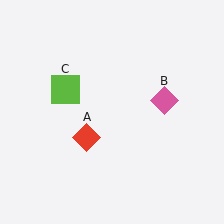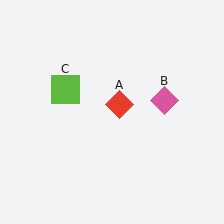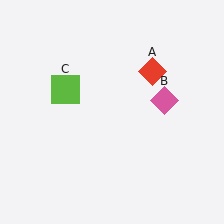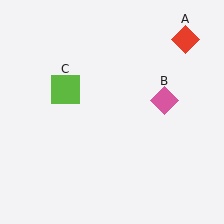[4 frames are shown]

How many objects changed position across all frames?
1 object changed position: red diamond (object A).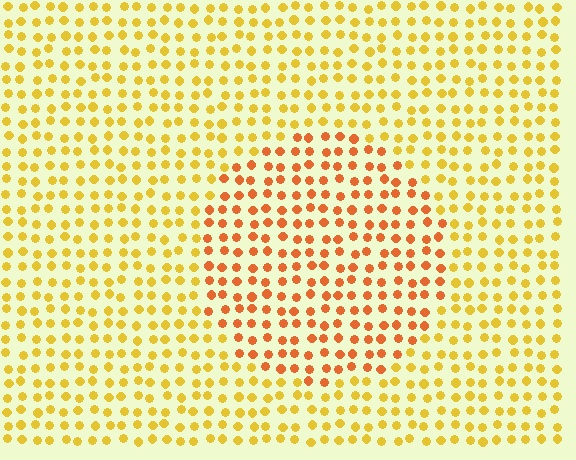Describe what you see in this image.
The image is filled with small yellow elements in a uniform arrangement. A circle-shaped region is visible where the elements are tinted to a slightly different hue, forming a subtle color boundary.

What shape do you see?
I see a circle.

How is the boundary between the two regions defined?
The boundary is defined purely by a slight shift in hue (about 31 degrees). Spacing, size, and orientation are identical on both sides.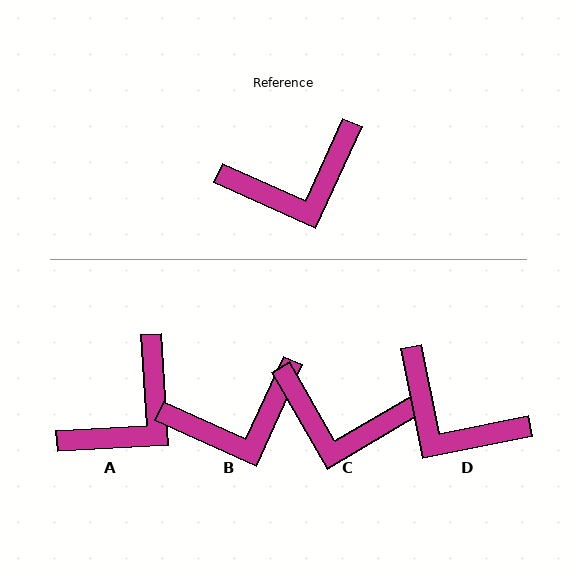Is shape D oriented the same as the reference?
No, it is off by about 54 degrees.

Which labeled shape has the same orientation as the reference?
B.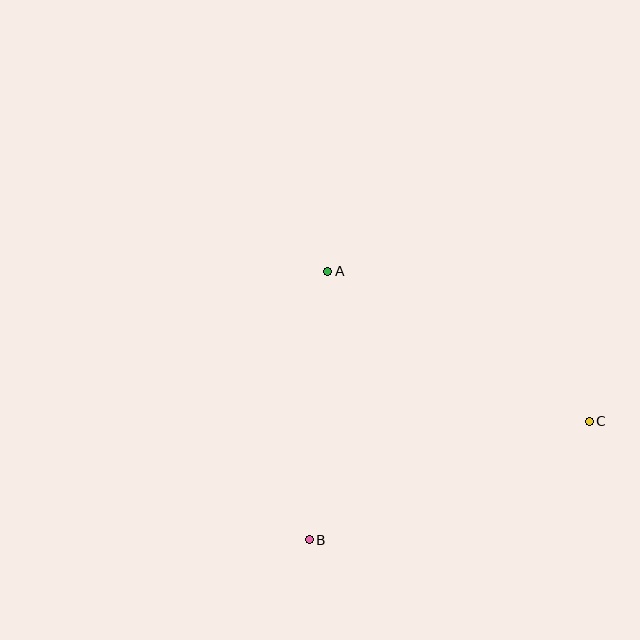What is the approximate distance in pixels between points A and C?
The distance between A and C is approximately 302 pixels.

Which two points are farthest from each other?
Points B and C are farthest from each other.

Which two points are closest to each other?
Points A and B are closest to each other.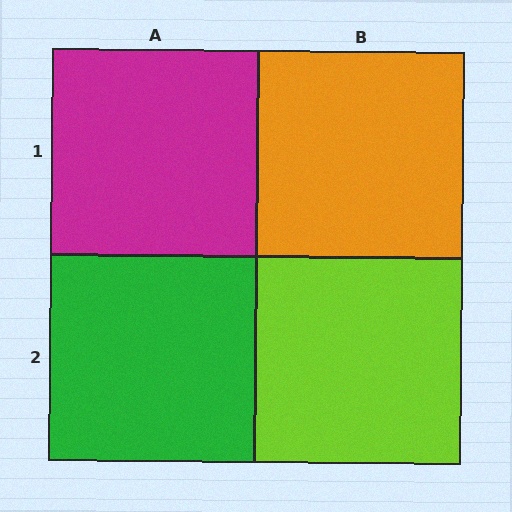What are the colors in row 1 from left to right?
Magenta, orange.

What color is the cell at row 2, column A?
Green.